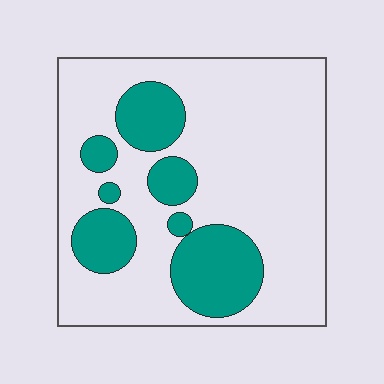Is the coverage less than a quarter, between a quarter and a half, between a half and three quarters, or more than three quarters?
Between a quarter and a half.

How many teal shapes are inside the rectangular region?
7.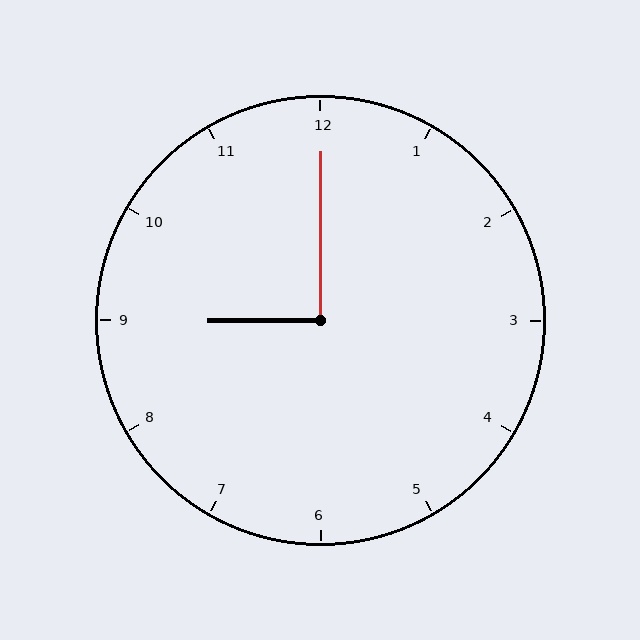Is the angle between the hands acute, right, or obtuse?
It is right.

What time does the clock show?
9:00.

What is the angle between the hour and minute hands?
Approximately 90 degrees.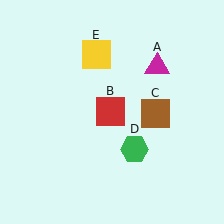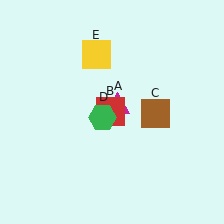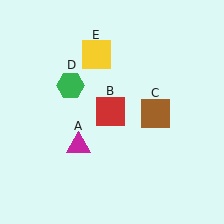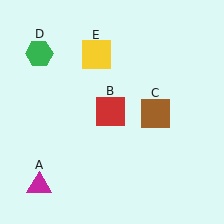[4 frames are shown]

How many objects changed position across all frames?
2 objects changed position: magenta triangle (object A), green hexagon (object D).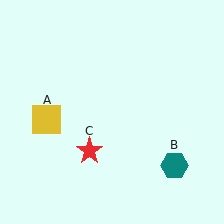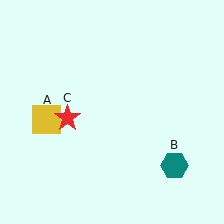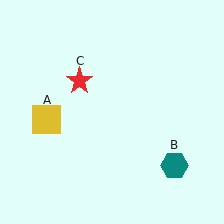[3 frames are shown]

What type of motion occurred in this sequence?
The red star (object C) rotated clockwise around the center of the scene.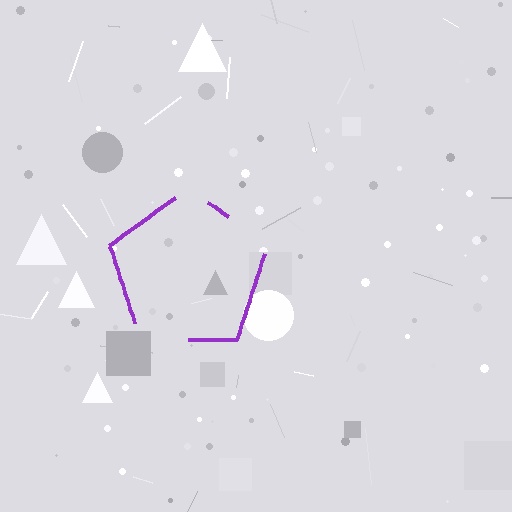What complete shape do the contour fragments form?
The contour fragments form a pentagon.